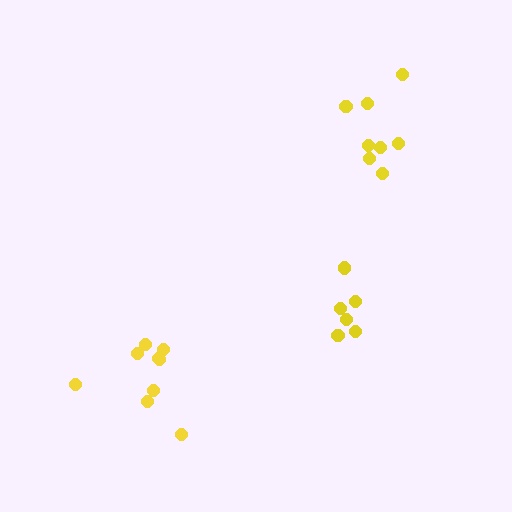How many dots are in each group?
Group 1: 6 dots, Group 2: 9 dots, Group 3: 8 dots (23 total).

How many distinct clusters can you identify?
There are 3 distinct clusters.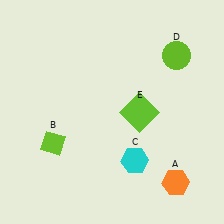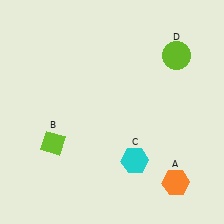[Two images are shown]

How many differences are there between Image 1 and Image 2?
There is 1 difference between the two images.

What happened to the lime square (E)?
The lime square (E) was removed in Image 2. It was in the bottom-right area of Image 1.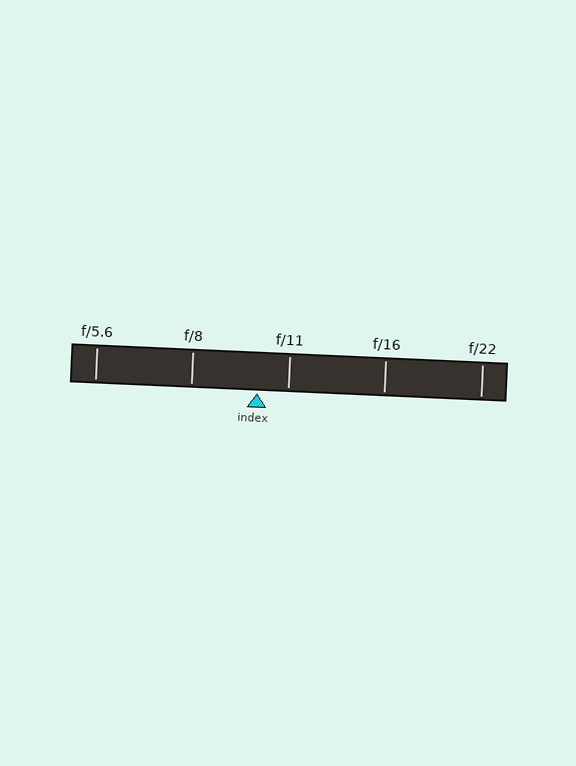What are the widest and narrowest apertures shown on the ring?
The widest aperture shown is f/5.6 and the narrowest is f/22.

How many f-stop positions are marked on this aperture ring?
There are 5 f-stop positions marked.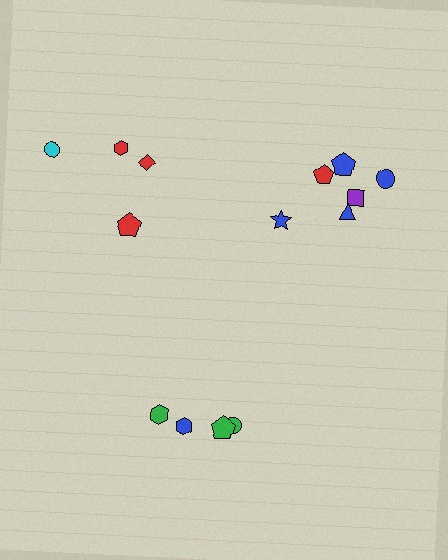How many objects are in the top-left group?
There are 4 objects.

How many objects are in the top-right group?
There are 6 objects.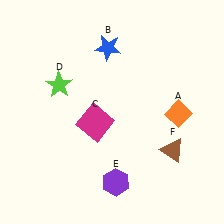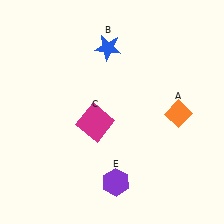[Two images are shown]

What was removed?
The brown triangle (F), the lime star (D) were removed in Image 2.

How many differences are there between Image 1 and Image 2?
There are 2 differences between the two images.